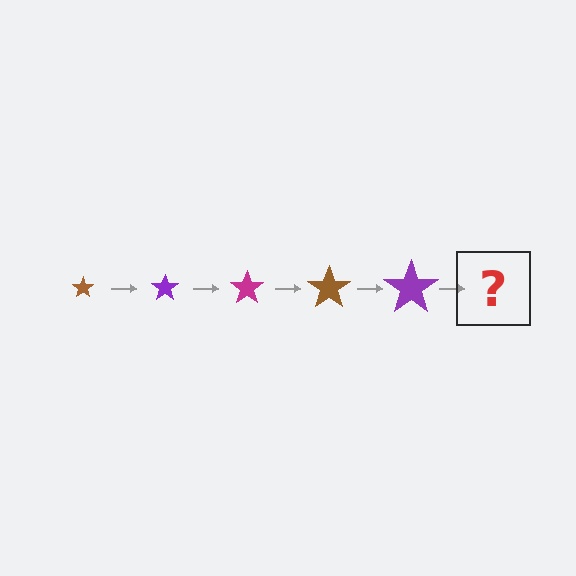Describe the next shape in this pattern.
It should be a magenta star, larger than the previous one.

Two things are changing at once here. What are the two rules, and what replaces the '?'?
The two rules are that the star grows larger each step and the color cycles through brown, purple, and magenta. The '?' should be a magenta star, larger than the previous one.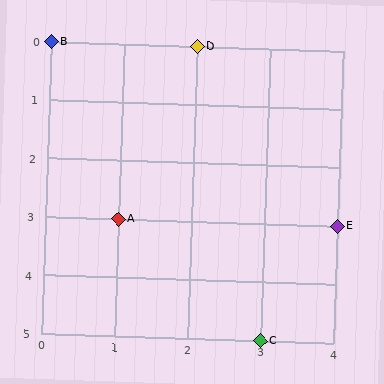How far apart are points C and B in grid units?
Points C and B are 3 columns and 5 rows apart (about 5.8 grid units diagonally).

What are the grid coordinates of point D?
Point D is at grid coordinates (2, 0).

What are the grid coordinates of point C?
Point C is at grid coordinates (3, 5).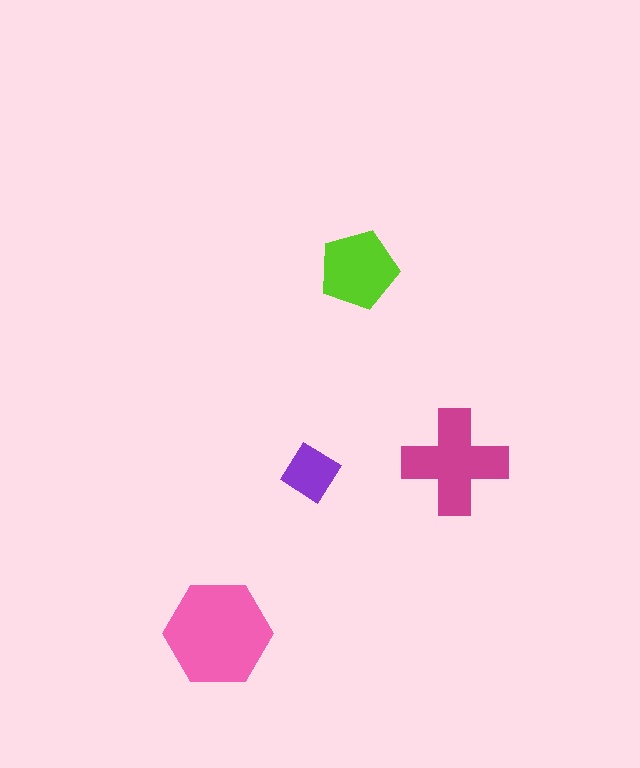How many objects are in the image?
There are 4 objects in the image.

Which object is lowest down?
The pink hexagon is bottommost.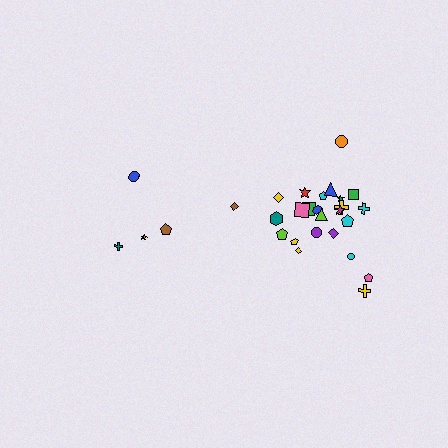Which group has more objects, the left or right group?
The right group.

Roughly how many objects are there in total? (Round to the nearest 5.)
Roughly 30 objects in total.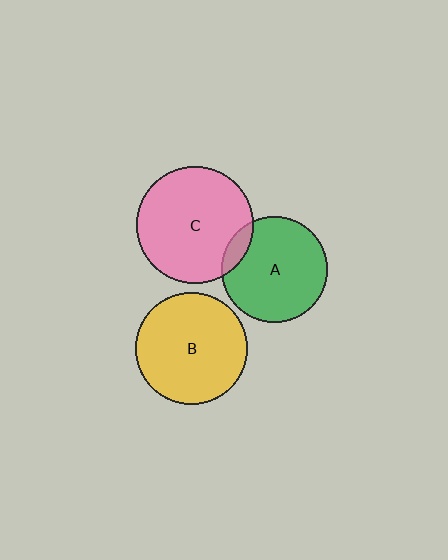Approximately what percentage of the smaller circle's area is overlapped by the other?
Approximately 10%.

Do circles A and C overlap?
Yes.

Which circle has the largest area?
Circle C (pink).